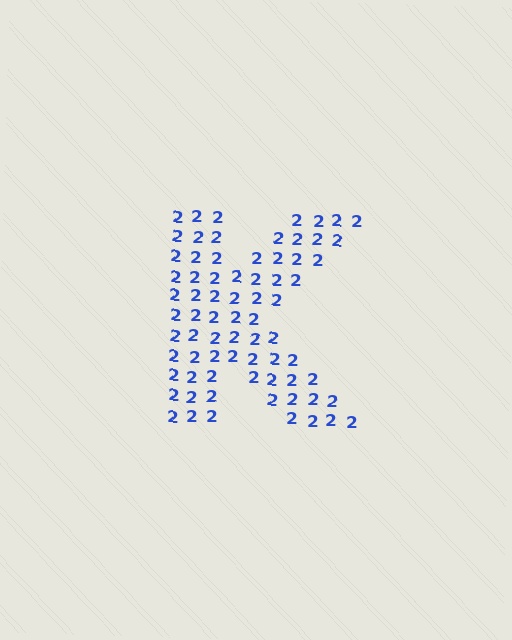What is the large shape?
The large shape is the letter K.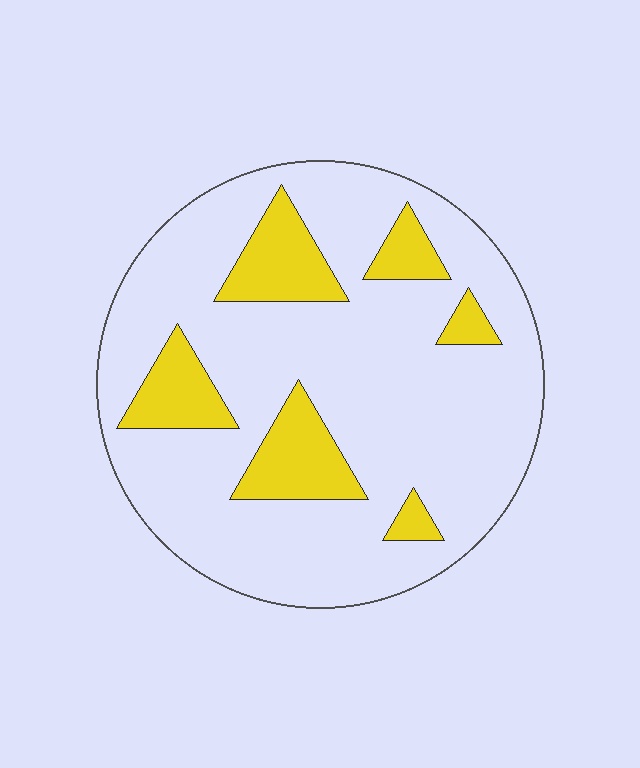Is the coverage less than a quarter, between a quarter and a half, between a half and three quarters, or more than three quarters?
Less than a quarter.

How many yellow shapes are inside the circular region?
6.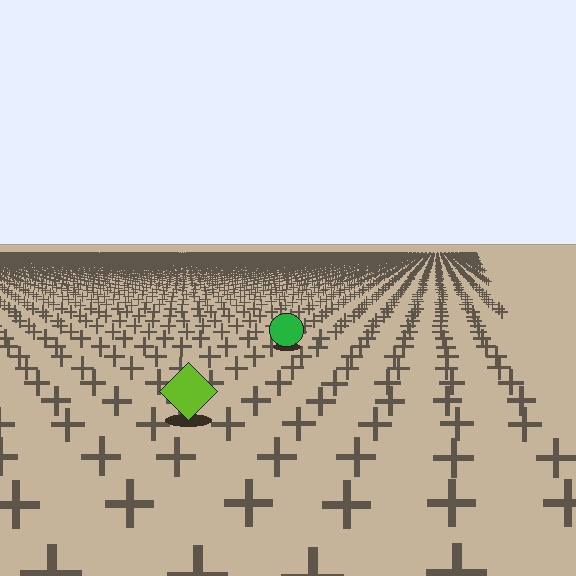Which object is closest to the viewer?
The lime diamond is closest. The texture marks near it are larger and more spread out.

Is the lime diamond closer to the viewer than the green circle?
Yes. The lime diamond is closer — you can tell from the texture gradient: the ground texture is coarser near it.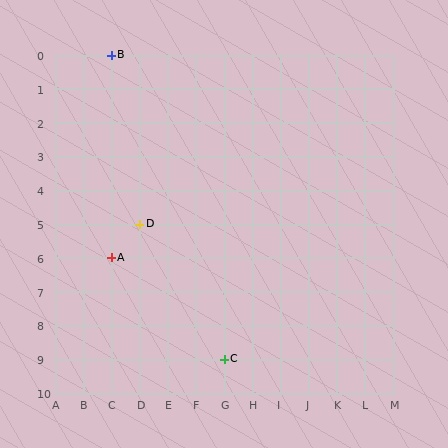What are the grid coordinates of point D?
Point D is at grid coordinates (D, 5).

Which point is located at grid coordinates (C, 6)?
Point A is at (C, 6).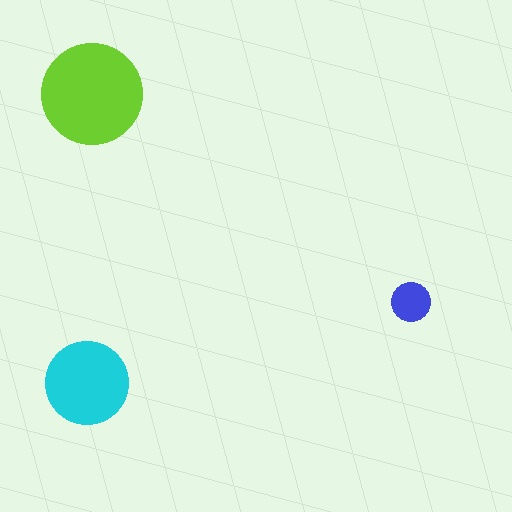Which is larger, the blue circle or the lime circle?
The lime one.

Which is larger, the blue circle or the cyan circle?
The cyan one.